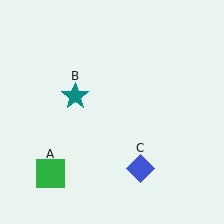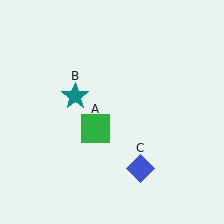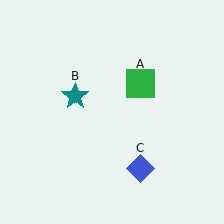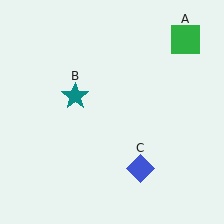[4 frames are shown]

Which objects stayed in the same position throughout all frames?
Teal star (object B) and blue diamond (object C) remained stationary.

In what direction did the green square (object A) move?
The green square (object A) moved up and to the right.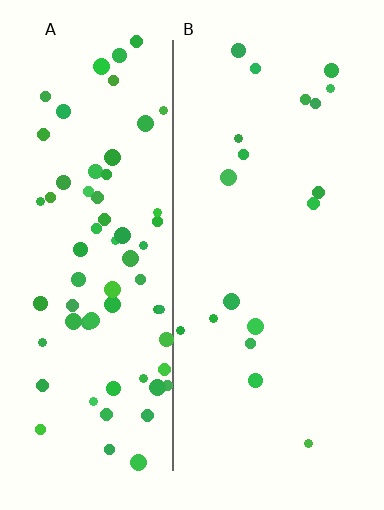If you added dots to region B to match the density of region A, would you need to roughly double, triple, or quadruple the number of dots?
Approximately quadruple.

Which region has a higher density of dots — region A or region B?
A (the left).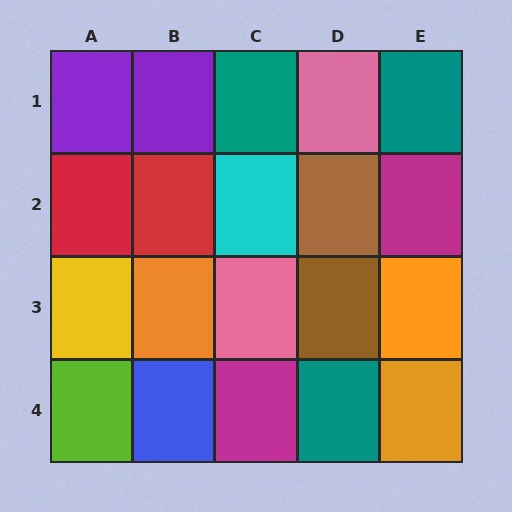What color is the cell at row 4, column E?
Orange.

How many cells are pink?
2 cells are pink.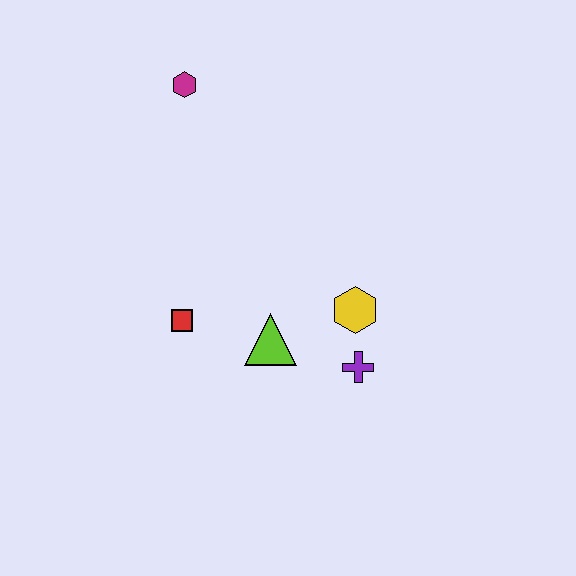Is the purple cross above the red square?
No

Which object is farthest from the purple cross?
The magenta hexagon is farthest from the purple cross.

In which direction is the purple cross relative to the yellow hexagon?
The purple cross is below the yellow hexagon.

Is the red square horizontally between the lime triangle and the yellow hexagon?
No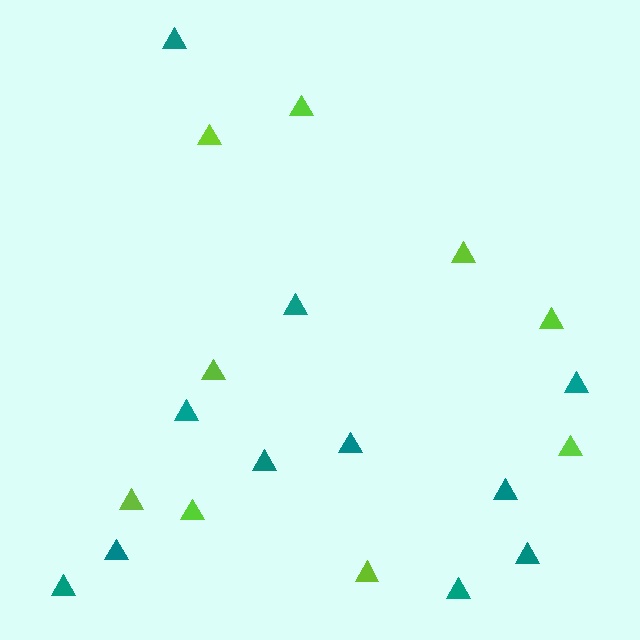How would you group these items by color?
There are 2 groups: one group of teal triangles (11) and one group of lime triangles (9).